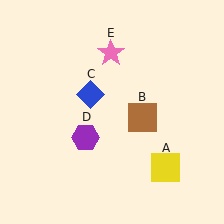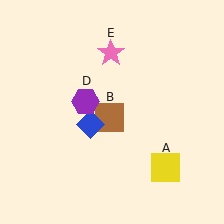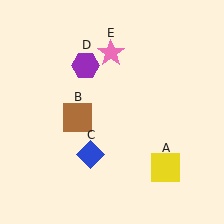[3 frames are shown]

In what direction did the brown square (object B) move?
The brown square (object B) moved left.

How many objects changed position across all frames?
3 objects changed position: brown square (object B), blue diamond (object C), purple hexagon (object D).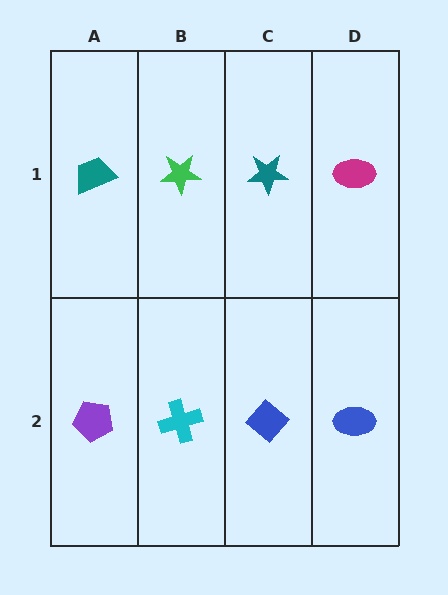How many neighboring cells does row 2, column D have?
2.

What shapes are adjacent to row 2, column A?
A teal trapezoid (row 1, column A), a cyan cross (row 2, column B).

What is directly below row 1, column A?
A purple pentagon.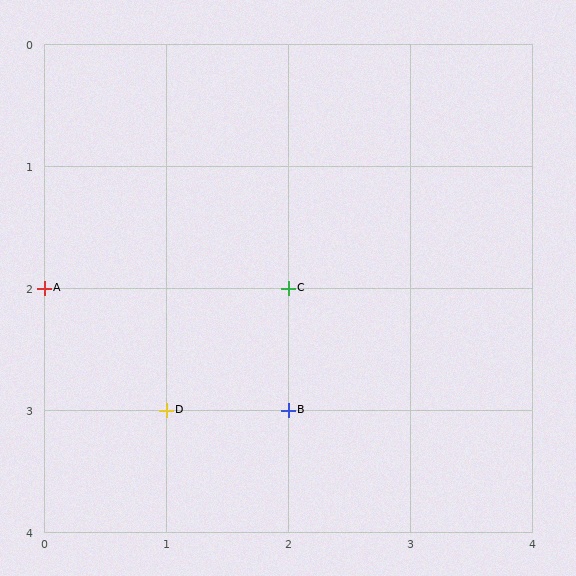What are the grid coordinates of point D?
Point D is at grid coordinates (1, 3).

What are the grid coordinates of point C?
Point C is at grid coordinates (2, 2).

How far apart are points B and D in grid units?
Points B and D are 1 column apart.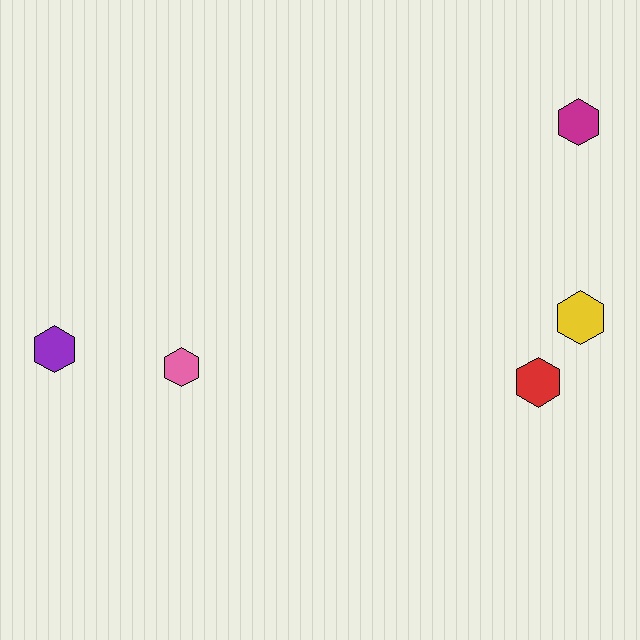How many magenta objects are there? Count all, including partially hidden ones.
There is 1 magenta object.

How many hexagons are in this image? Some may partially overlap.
There are 5 hexagons.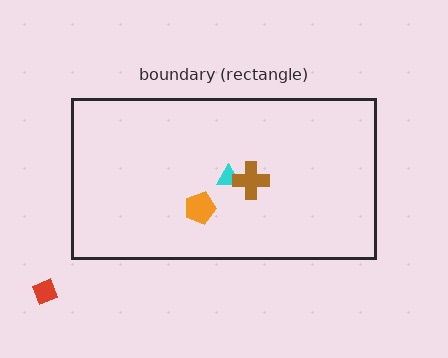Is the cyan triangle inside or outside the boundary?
Inside.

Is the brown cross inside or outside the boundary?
Inside.